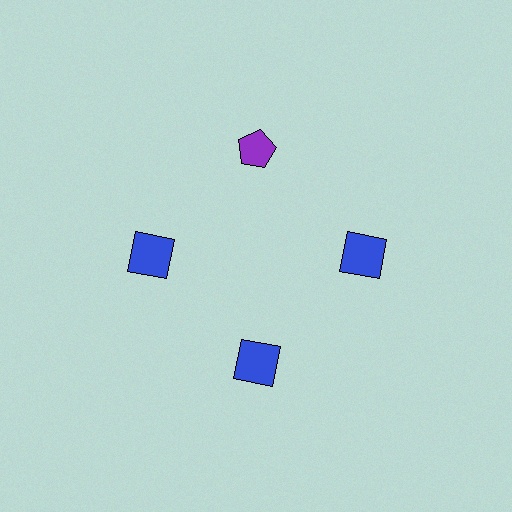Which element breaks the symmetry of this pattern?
The purple pentagon at roughly the 12 o'clock position breaks the symmetry. All other shapes are blue squares.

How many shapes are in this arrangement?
There are 4 shapes arranged in a ring pattern.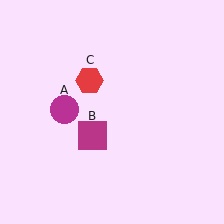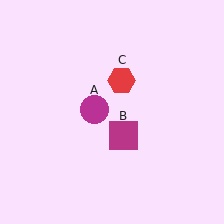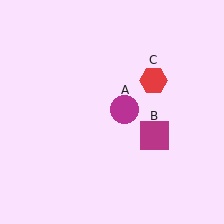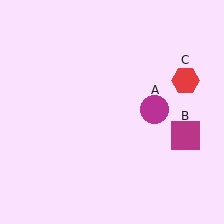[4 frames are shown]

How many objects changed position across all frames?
3 objects changed position: magenta circle (object A), magenta square (object B), red hexagon (object C).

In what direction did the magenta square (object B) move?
The magenta square (object B) moved right.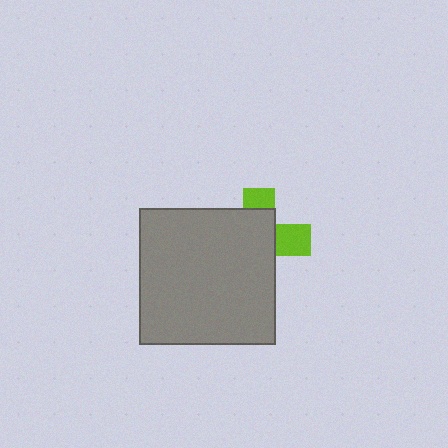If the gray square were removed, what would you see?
You would see the complete lime cross.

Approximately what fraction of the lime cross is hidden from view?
Roughly 68% of the lime cross is hidden behind the gray square.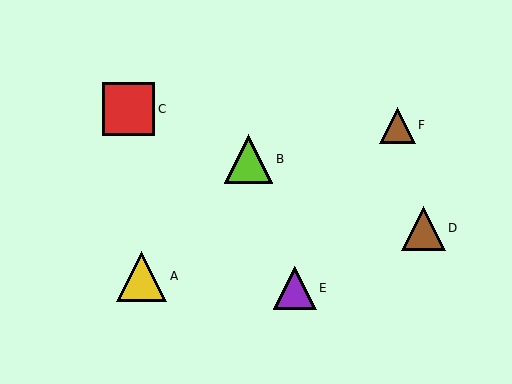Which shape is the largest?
The red square (labeled C) is the largest.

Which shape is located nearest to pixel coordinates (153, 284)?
The yellow triangle (labeled A) at (142, 276) is nearest to that location.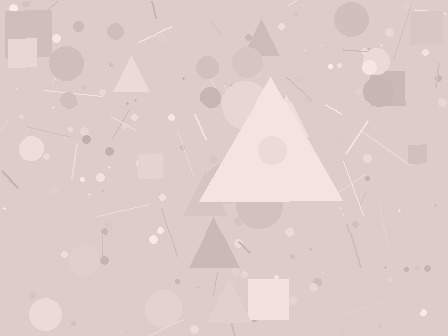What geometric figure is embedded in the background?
A triangle is embedded in the background.